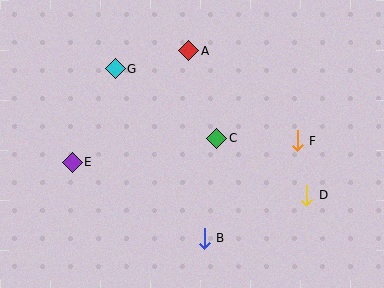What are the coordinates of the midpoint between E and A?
The midpoint between E and A is at (131, 107).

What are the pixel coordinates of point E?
Point E is at (72, 163).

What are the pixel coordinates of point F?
Point F is at (297, 141).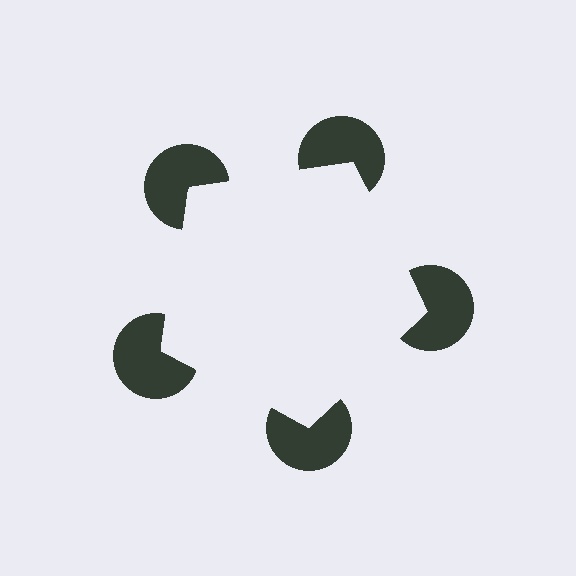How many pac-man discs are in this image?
There are 5 — one at each vertex of the illusory pentagon.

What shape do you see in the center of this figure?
An illusory pentagon — its edges are inferred from the aligned wedge cuts in the pac-man discs, not physically drawn.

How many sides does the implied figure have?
5 sides.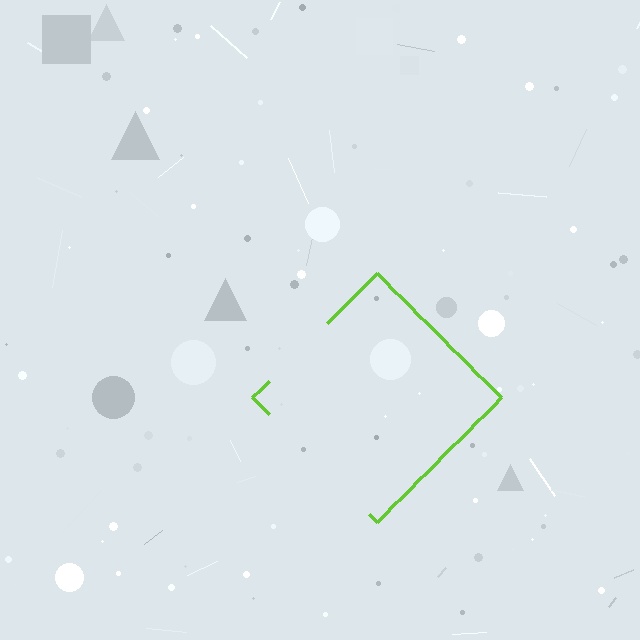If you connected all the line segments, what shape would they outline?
They would outline a diamond.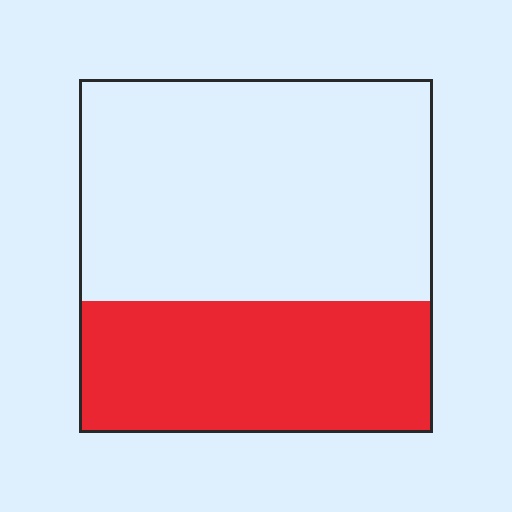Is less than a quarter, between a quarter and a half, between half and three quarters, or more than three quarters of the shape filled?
Between a quarter and a half.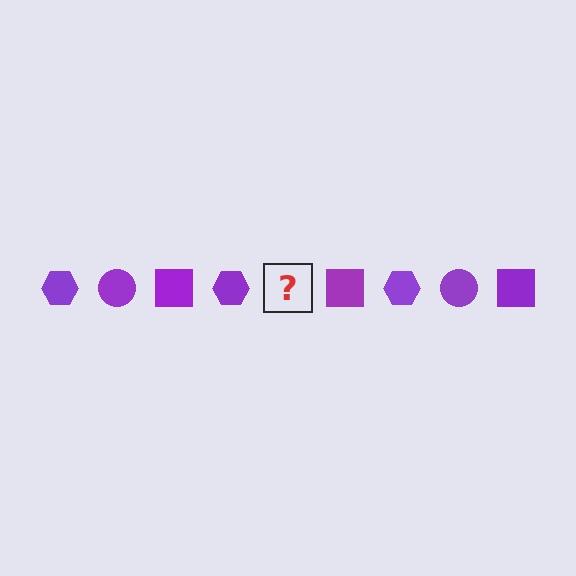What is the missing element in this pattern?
The missing element is a purple circle.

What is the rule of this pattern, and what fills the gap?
The rule is that the pattern cycles through hexagon, circle, square shapes in purple. The gap should be filled with a purple circle.